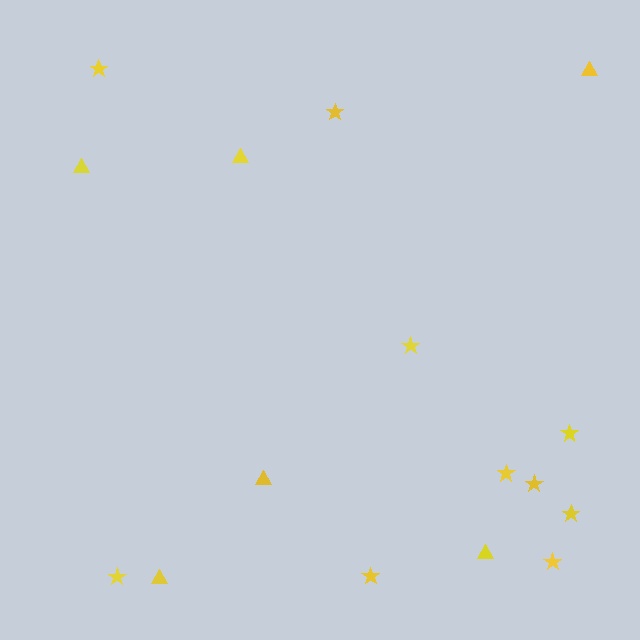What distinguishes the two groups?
There are 2 groups: one group of triangles (6) and one group of stars (10).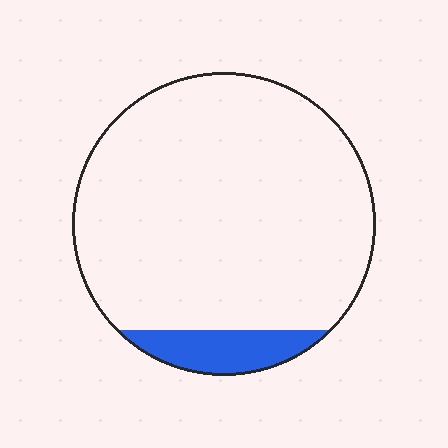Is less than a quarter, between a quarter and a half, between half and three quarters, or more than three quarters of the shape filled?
Less than a quarter.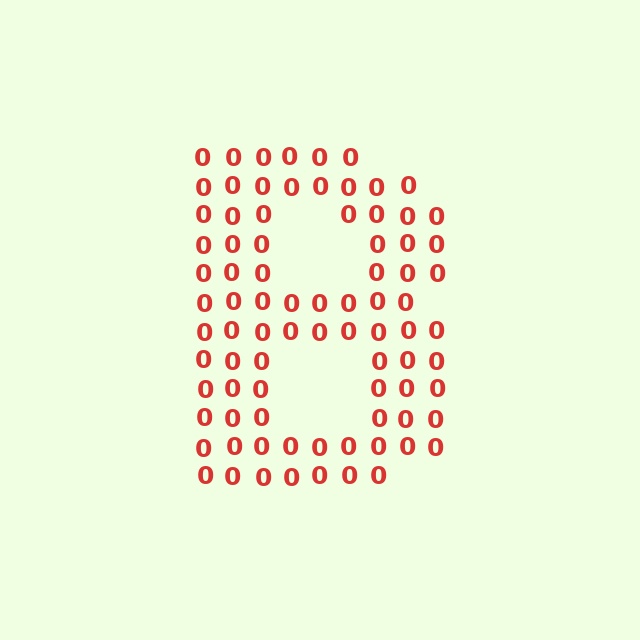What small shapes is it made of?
It is made of small digit 0's.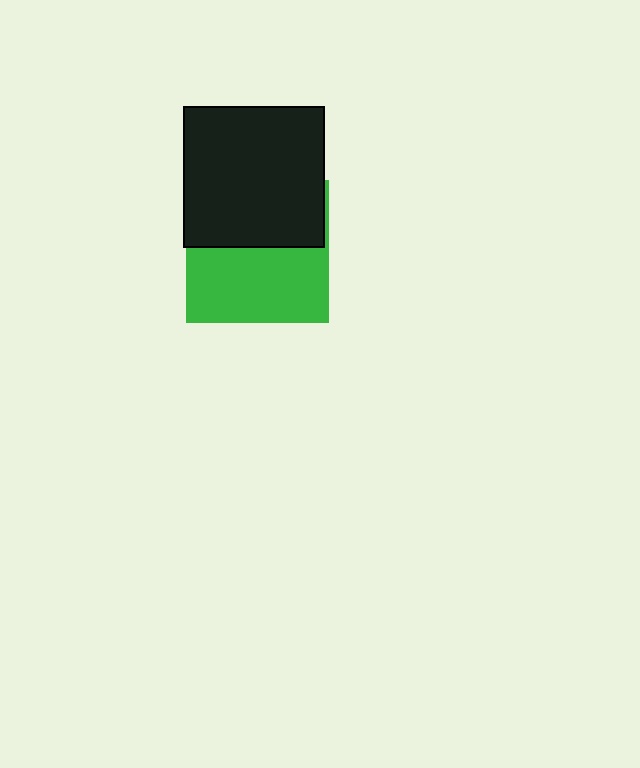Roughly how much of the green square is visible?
About half of it is visible (roughly 54%).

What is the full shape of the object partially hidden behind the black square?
The partially hidden object is a green square.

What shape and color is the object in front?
The object in front is a black square.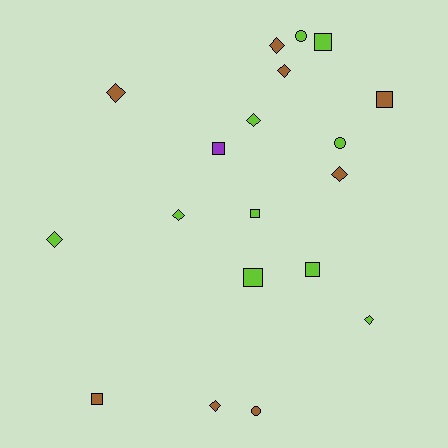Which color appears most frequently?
Lime, with 10 objects.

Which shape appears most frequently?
Diamond, with 9 objects.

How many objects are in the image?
There are 19 objects.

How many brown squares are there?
There are 2 brown squares.